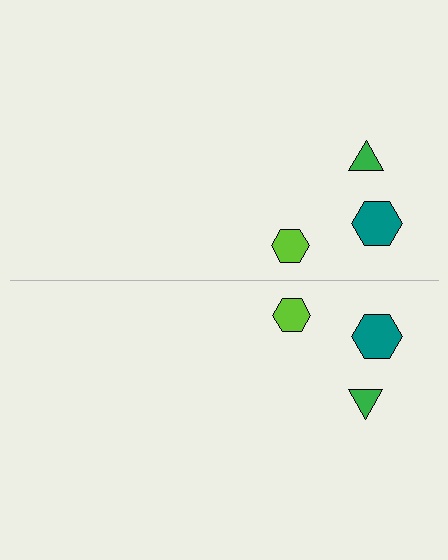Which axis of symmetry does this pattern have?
The pattern has a horizontal axis of symmetry running through the center of the image.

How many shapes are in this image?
There are 6 shapes in this image.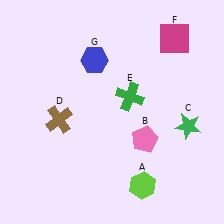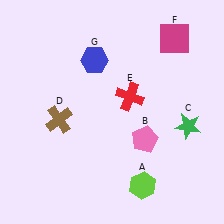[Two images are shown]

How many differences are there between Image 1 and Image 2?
There is 1 difference between the two images.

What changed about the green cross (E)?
In Image 1, E is green. In Image 2, it changed to red.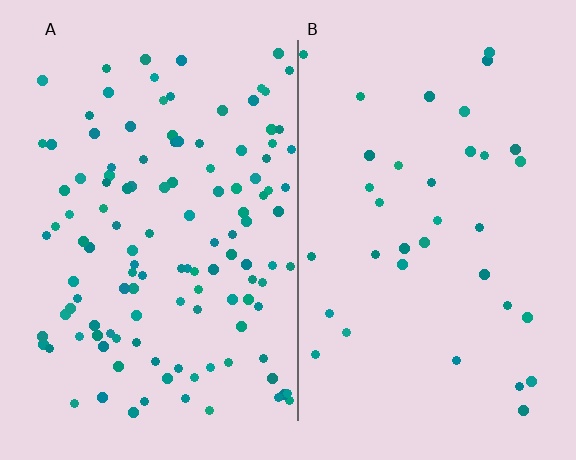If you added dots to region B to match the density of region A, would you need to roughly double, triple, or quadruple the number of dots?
Approximately triple.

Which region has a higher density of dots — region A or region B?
A (the left).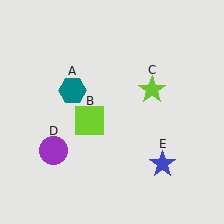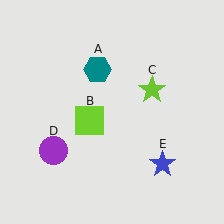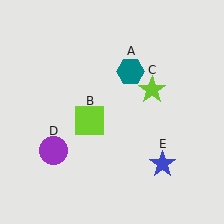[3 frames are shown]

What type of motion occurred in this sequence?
The teal hexagon (object A) rotated clockwise around the center of the scene.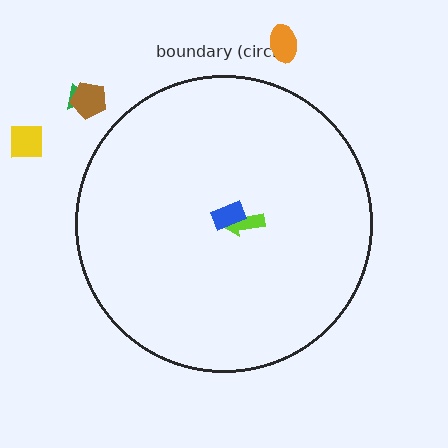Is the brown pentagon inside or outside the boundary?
Outside.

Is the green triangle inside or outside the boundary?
Outside.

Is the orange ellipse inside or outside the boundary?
Outside.